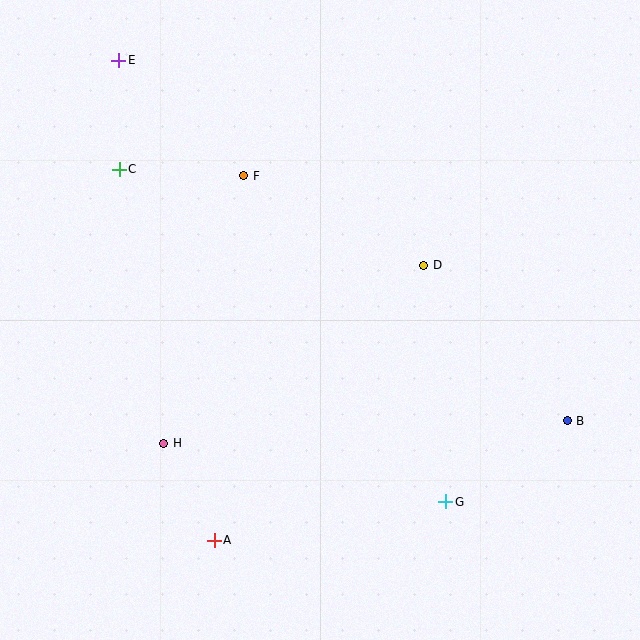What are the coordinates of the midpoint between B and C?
The midpoint between B and C is at (343, 295).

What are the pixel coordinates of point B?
Point B is at (567, 421).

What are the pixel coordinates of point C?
Point C is at (119, 169).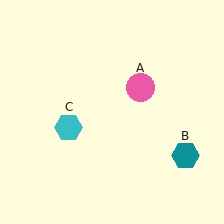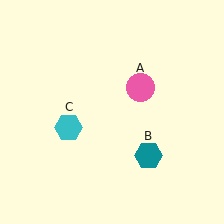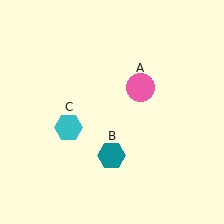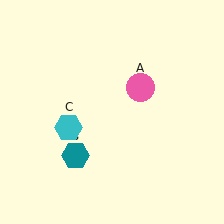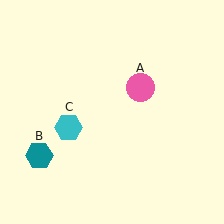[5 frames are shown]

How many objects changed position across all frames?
1 object changed position: teal hexagon (object B).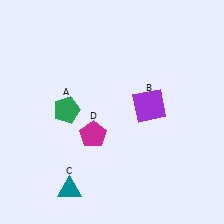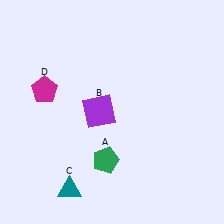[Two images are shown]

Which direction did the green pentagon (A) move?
The green pentagon (A) moved down.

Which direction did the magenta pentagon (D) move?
The magenta pentagon (D) moved left.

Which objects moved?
The objects that moved are: the green pentagon (A), the purple square (B), the magenta pentagon (D).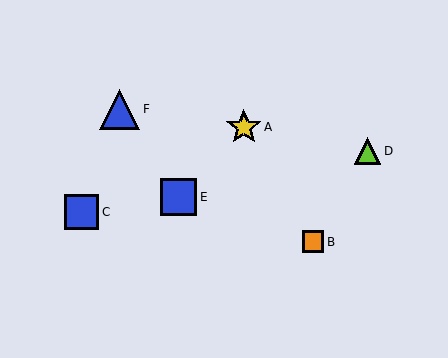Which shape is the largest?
The blue triangle (labeled F) is the largest.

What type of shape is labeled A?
Shape A is a yellow star.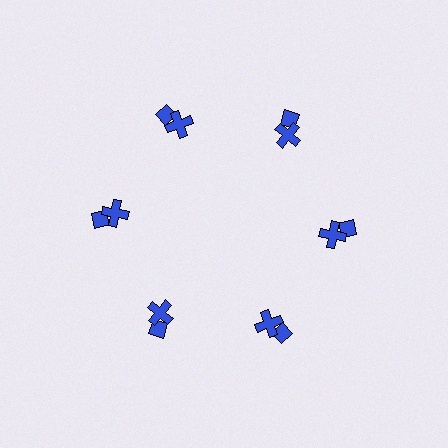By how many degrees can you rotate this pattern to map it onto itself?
The pattern maps onto itself every 60 degrees of rotation.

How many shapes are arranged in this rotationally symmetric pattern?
There are 12 shapes, arranged in 6 groups of 2.